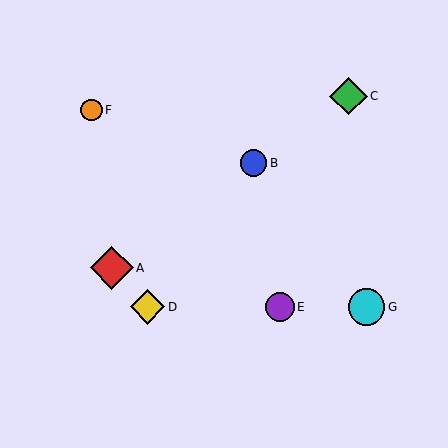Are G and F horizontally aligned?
No, G is at y≈307 and F is at y≈110.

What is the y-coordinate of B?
Object B is at y≈163.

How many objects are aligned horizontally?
3 objects (D, E, G) are aligned horizontally.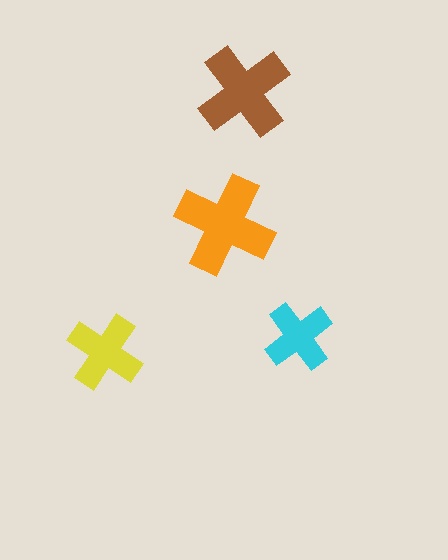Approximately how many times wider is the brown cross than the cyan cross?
About 1.5 times wider.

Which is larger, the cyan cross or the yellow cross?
The yellow one.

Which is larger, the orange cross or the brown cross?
The orange one.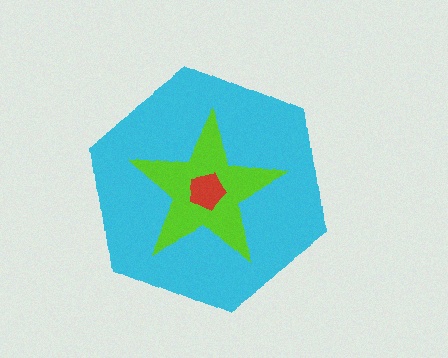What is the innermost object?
The red pentagon.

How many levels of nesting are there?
3.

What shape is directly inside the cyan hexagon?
The lime star.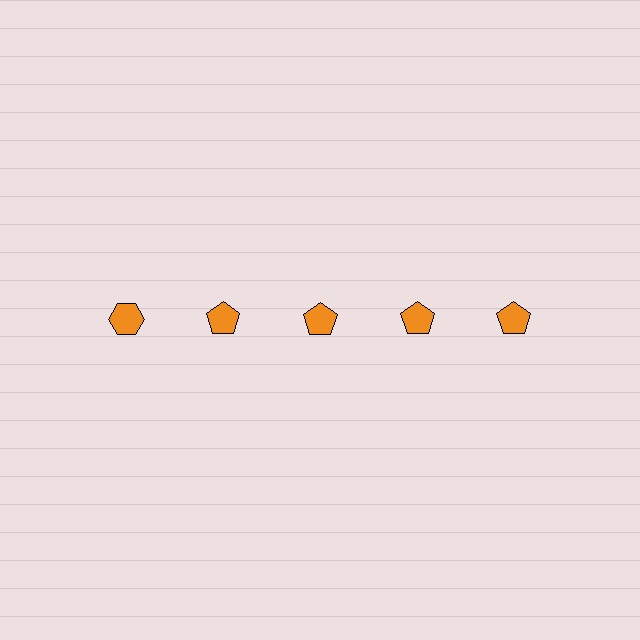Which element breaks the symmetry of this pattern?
The orange hexagon in the top row, leftmost column breaks the symmetry. All other shapes are orange pentagons.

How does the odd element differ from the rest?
It has a different shape: hexagon instead of pentagon.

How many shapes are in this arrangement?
There are 5 shapes arranged in a grid pattern.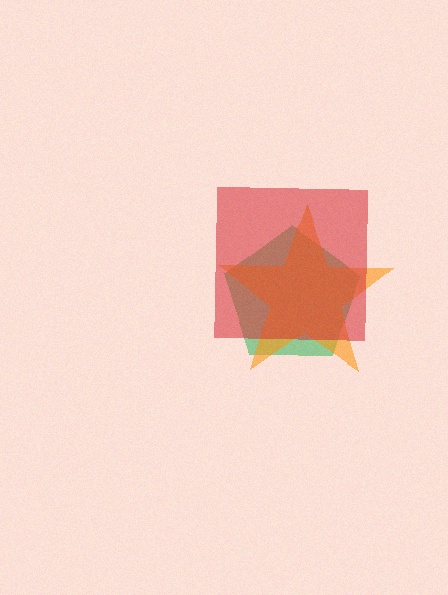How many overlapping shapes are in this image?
There are 3 overlapping shapes in the image.